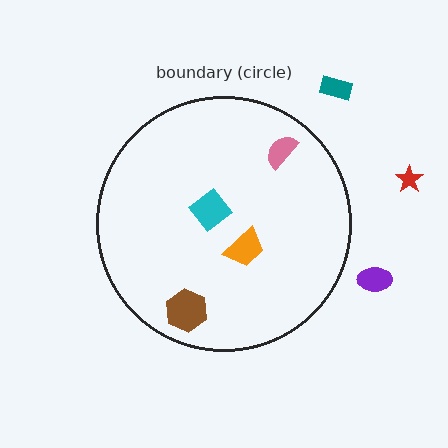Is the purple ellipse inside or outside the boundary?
Outside.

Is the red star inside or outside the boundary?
Outside.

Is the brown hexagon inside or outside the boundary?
Inside.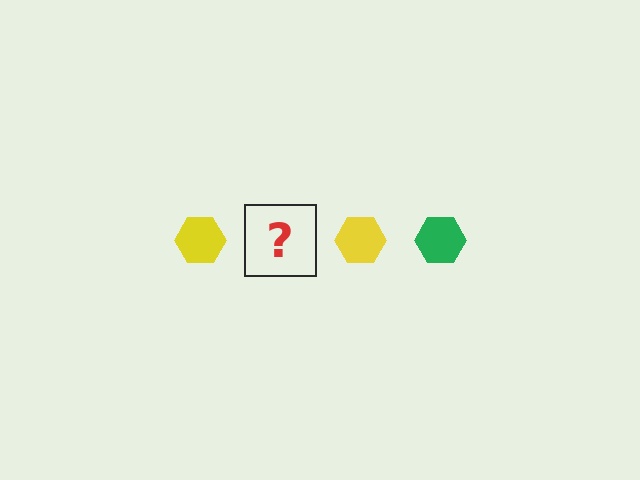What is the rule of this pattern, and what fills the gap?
The rule is that the pattern cycles through yellow, green hexagons. The gap should be filled with a green hexagon.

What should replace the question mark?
The question mark should be replaced with a green hexagon.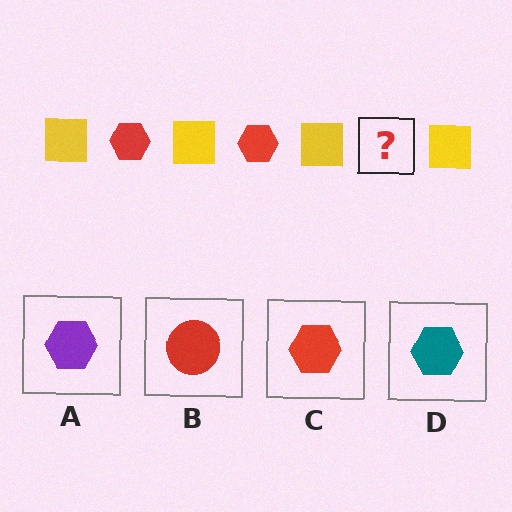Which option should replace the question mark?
Option C.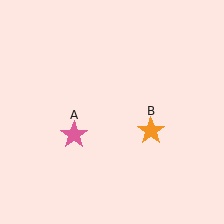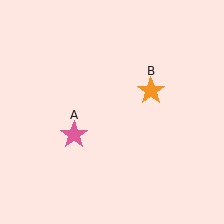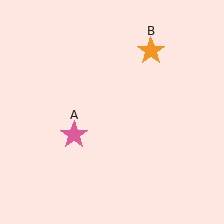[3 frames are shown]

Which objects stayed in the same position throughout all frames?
Pink star (object A) remained stationary.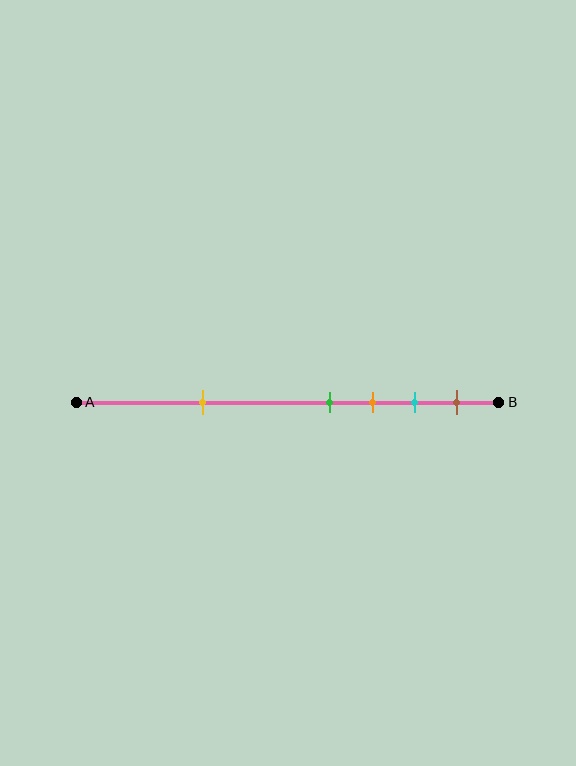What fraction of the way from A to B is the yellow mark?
The yellow mark is approximately 30% (0.3) of the way from A to B.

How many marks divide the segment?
There are 5 marks dividing the segment.